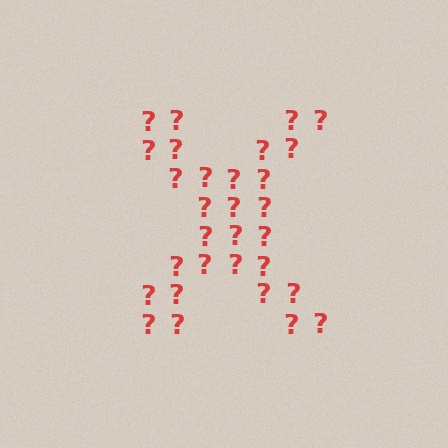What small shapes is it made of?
It is made of small question marks.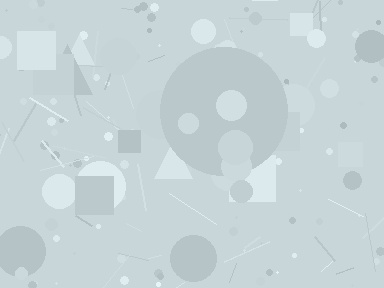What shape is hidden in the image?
A circle is hidden in the image.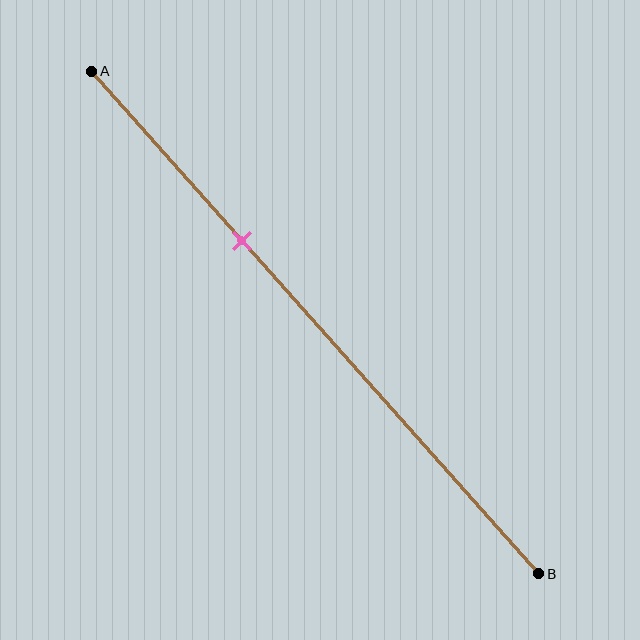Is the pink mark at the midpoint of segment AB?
No, the mark is at about 35% from A, not at the 50% midpoint.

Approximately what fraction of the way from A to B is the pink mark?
The pink mark is approximately 35% of the way from A to B.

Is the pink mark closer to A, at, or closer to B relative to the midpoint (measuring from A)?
The pink mark is closer to point A than the midpoint of segment AB.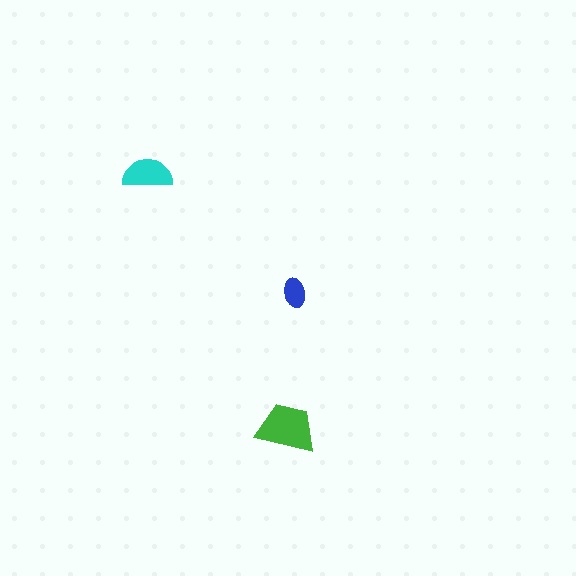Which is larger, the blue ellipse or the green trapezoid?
The green trapezoid.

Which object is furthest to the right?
The blue ellipse is rightmost.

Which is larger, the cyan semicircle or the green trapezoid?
The green trapezoid.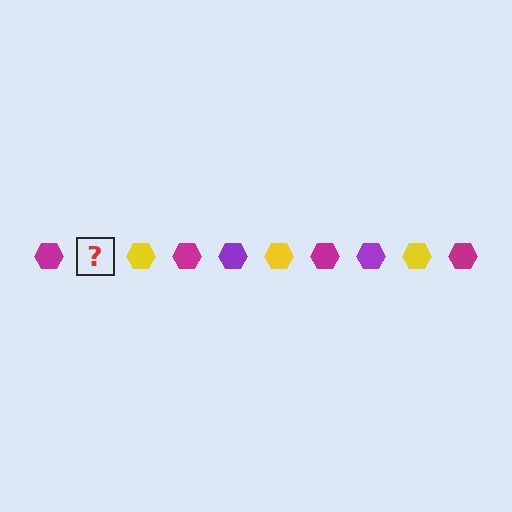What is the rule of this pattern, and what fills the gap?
The rule is that the pattern cycles through magenta, purple, yellow hexagons. The gap should be filled with a purple hexagon.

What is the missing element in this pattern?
The missing element is a purple hexagon.